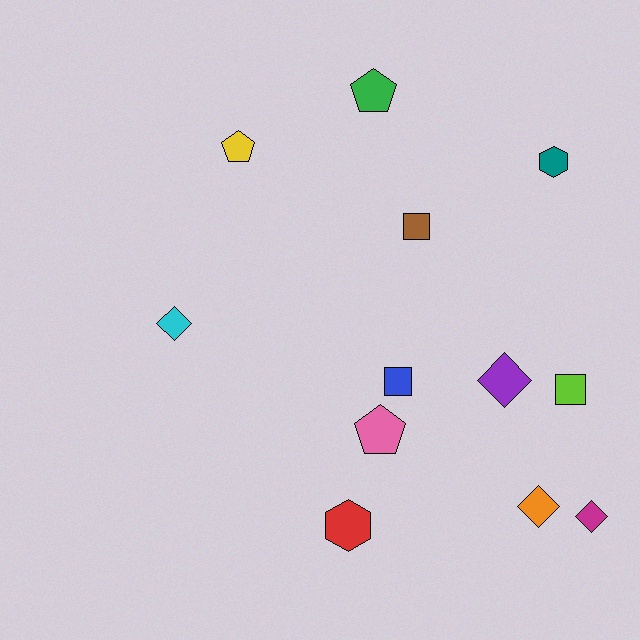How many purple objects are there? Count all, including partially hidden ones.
There is 1 purple object.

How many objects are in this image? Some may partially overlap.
There are 12 objects.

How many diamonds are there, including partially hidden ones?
There are 4 diamonds.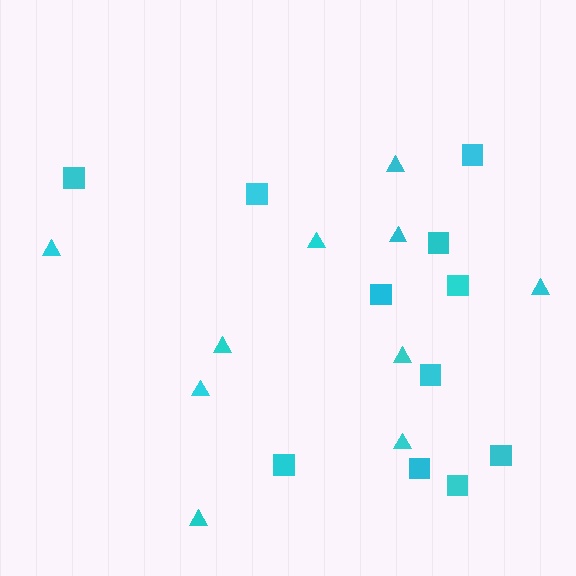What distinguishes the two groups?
There are 2 groups: one group of squares (11) and one group of triangles (10).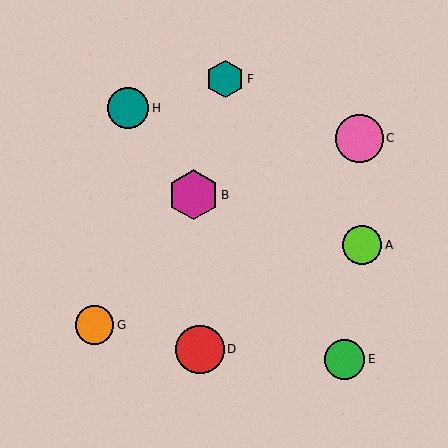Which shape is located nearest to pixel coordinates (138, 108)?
The teal circle (labeled H) at (128, 108) is nearest to that location.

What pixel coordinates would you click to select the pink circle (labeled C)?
Click at (359, 139) to select the pink circle C.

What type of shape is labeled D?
Shape D is a red circle.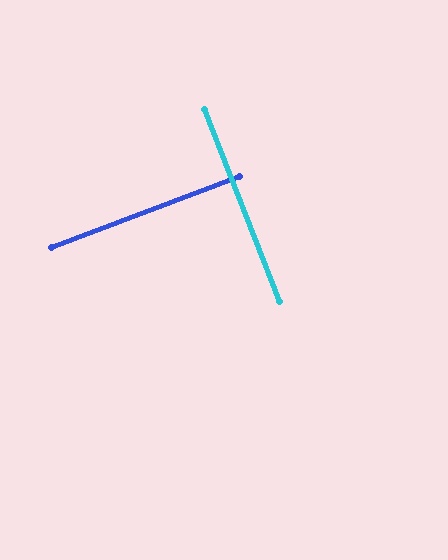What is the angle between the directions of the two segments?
Approximately 89 degrees.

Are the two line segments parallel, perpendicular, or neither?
Perpendicular — they meet at approximately 89°.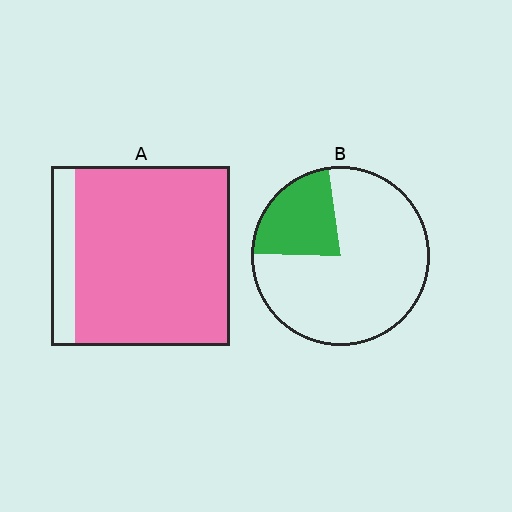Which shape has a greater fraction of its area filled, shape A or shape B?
Shape A.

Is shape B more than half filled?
No.